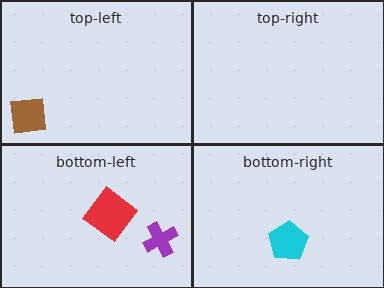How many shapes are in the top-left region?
1.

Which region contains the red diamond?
The bottom-left region.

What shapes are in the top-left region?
The brown square.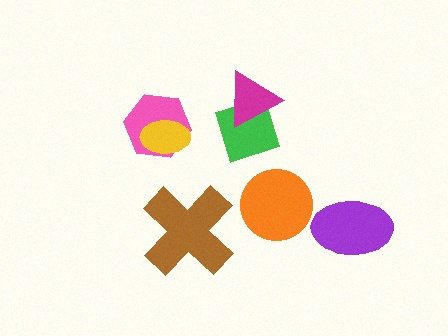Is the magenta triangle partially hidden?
No, no other shape covers it.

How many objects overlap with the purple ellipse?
0 objects overlap with the purple ellipse.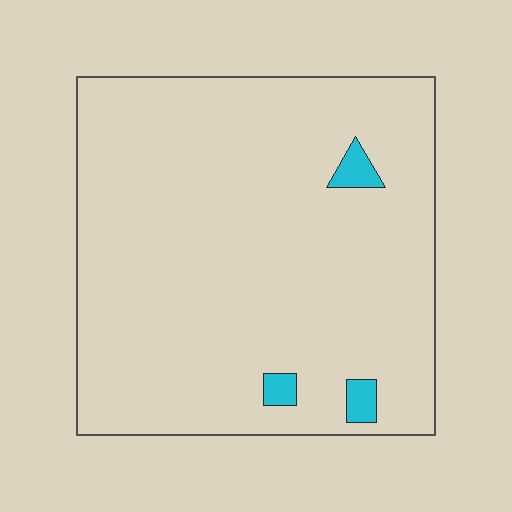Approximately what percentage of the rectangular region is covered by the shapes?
Approximately 5%.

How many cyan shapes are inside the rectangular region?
3.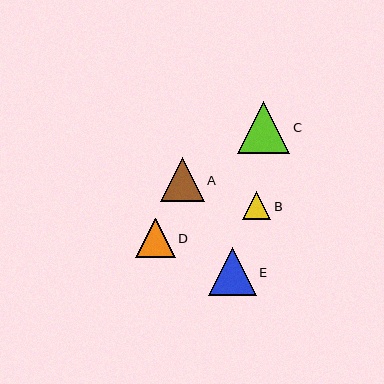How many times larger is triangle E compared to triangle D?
Triangle E is approximately 1.2 times the size of triangle D.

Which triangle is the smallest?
Triangle B is the smallest with a size of approximately 28 pixels.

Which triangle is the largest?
Triangle C is the largest with a size of approximately 52 pixels.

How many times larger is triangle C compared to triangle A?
Triangle C is approximately 1.2 times the size of triangle A.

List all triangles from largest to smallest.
From largest to smallest: C, E, A, D, B.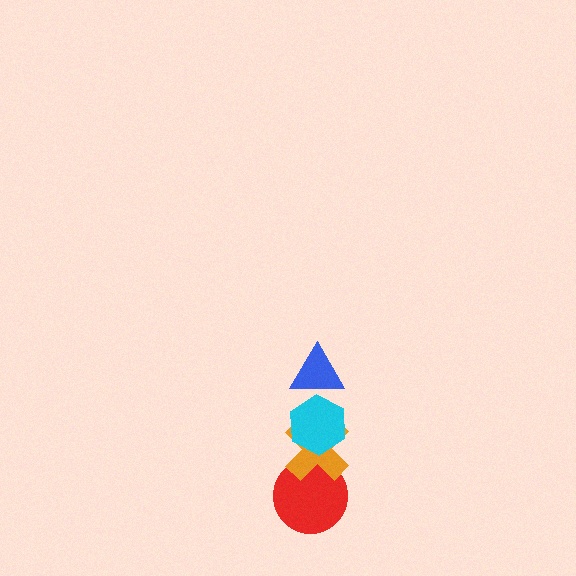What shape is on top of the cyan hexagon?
The blue triangle is on top of the cyan hexagon.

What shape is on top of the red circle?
The orange cross is on top of the red circle.